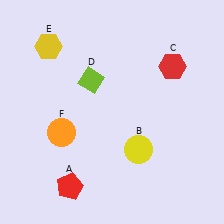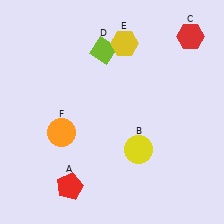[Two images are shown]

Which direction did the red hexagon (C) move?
The red hexagon (C) moved up.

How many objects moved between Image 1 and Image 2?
3 objects moved between the two images.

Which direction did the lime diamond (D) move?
The lime diamond (D) moved up.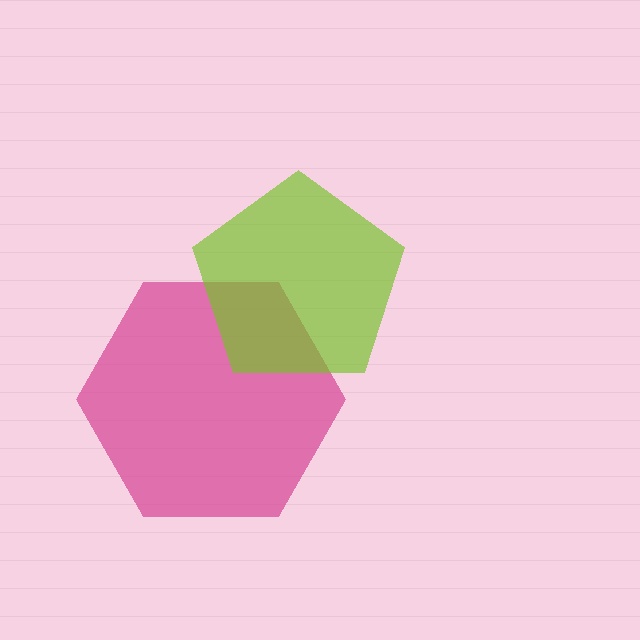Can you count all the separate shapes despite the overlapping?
Yes, there are 2 separate shapes.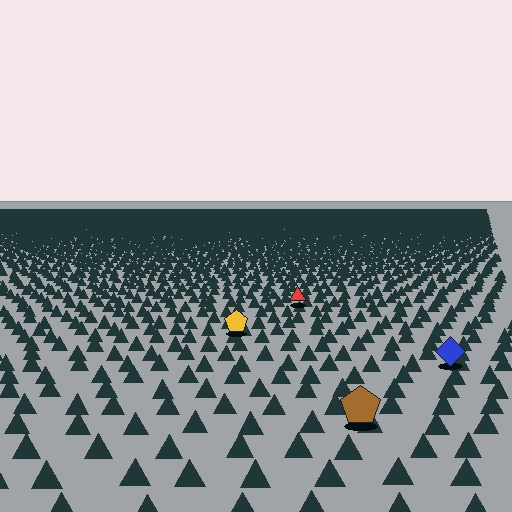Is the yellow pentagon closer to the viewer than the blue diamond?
No. The blue diamond is closer — you can tell from the texture gradient: the ground texture is coarser near it.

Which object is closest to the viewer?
The brown pentagon is closest. The texture marks near it are larger and more spread out.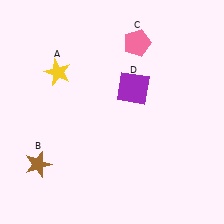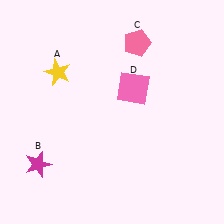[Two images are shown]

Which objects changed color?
B changed from brown to magenta. D changed from purple to pink.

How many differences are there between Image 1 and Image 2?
There are 2 differences between the two images.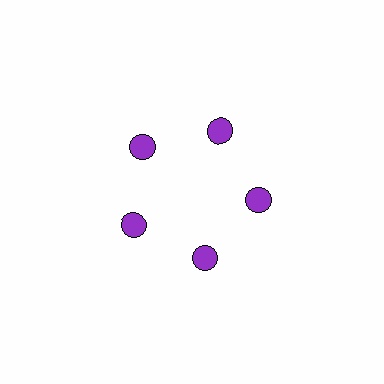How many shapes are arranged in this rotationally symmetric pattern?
There are 5 shapes, arranged in 5 groups of 1.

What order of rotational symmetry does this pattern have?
This pattern has 5-fold rotational symmetry.